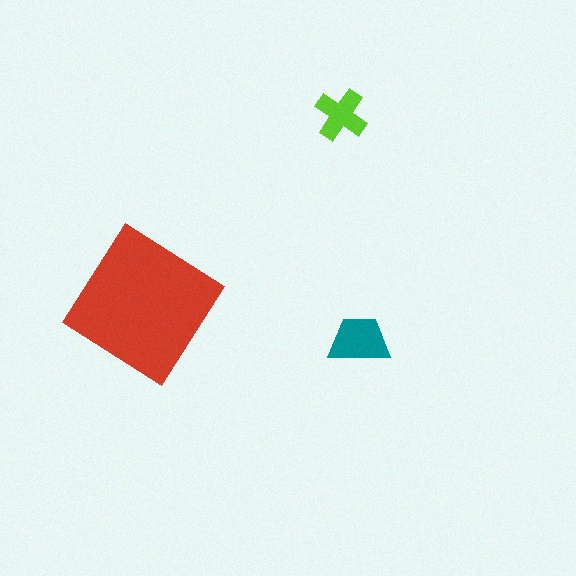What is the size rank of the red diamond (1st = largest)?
1st.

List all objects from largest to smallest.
The red diamond, the teal trapezoid, the lime cross.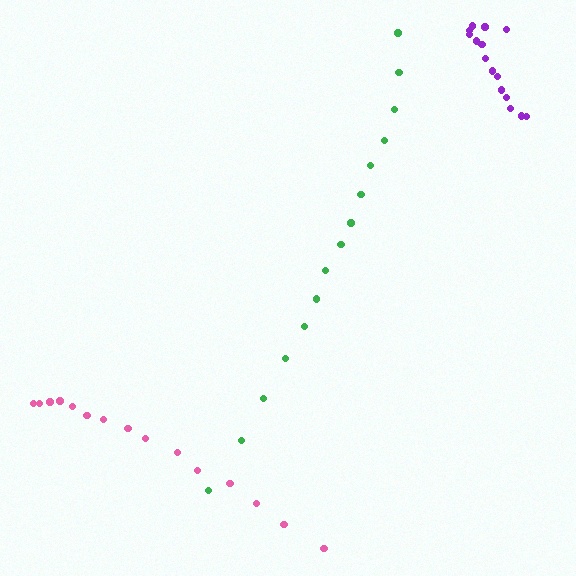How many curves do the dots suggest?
There are 3 distinct paths.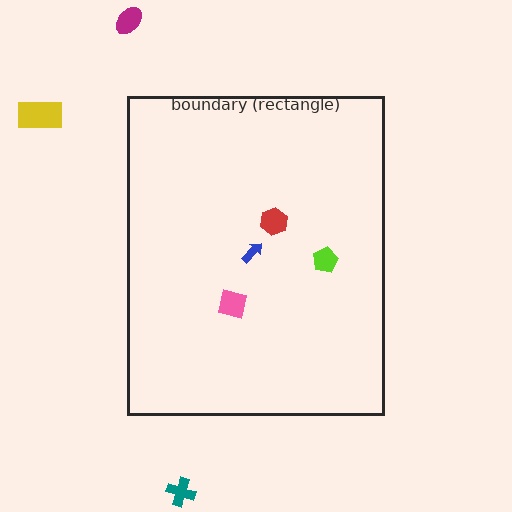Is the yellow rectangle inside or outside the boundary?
Outside.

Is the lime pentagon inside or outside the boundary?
Inside.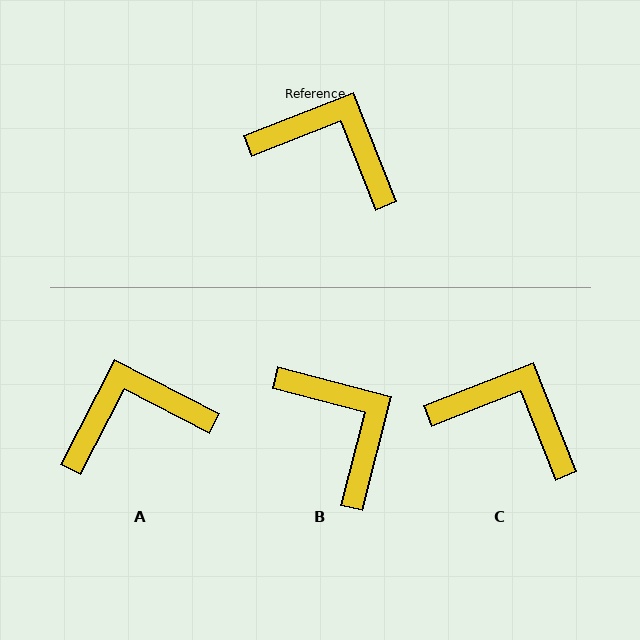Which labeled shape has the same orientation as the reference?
C.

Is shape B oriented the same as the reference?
No, it is off by about 36 degrees.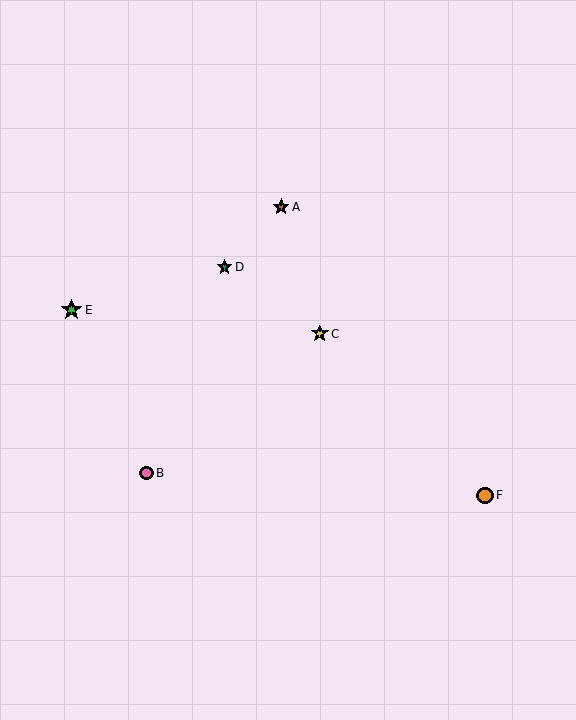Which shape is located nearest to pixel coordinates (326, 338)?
The yellow star (labeled C) at (320, 334) is nearest to that location.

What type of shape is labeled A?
Shape A is a brown star.